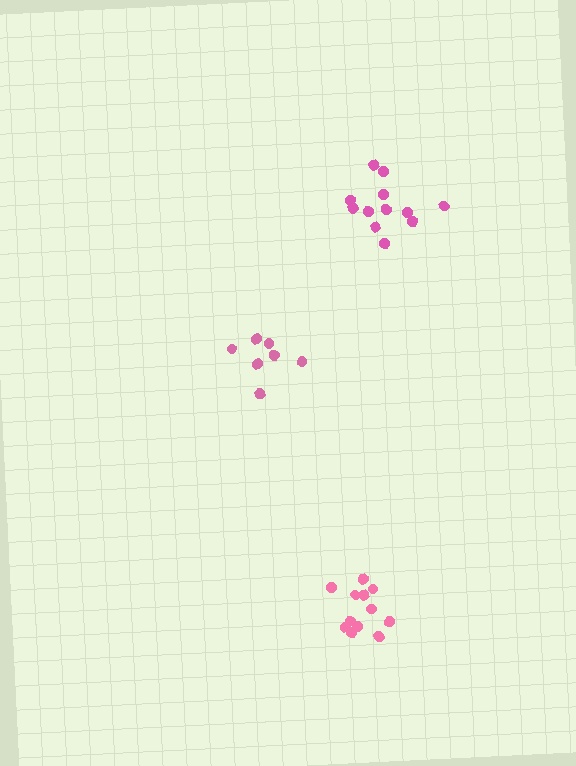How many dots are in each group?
Group 1: 12 dots, Group 2: 12 dots, Group 3: 7 dots (31 total).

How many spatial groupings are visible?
There are 3 spatial groupings.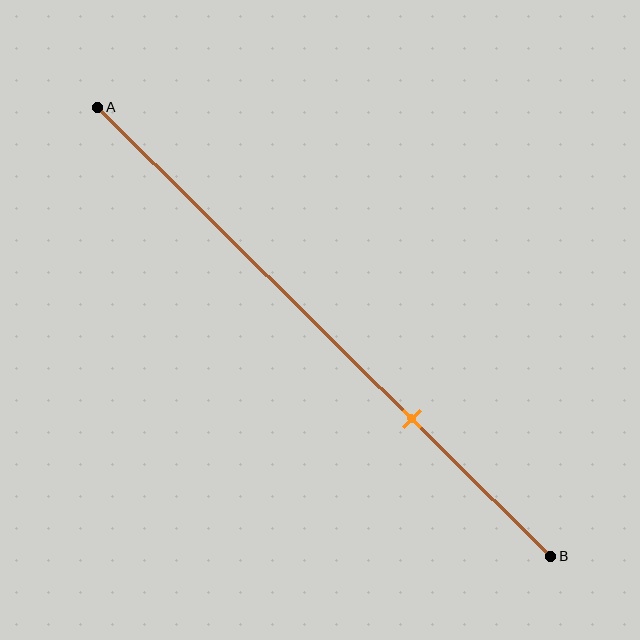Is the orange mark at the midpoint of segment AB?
No, the mark is at about 70% from A, not at the 50% midpoint.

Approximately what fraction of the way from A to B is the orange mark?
The orange mark is approximately 70% of the way from A to B.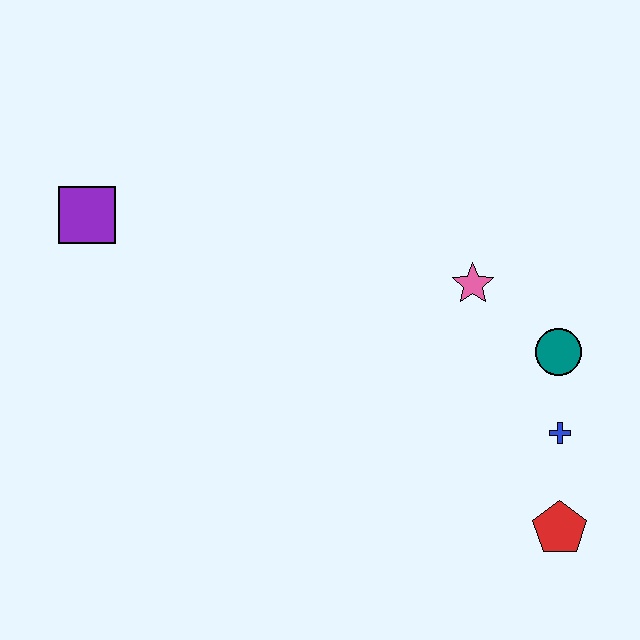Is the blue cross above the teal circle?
No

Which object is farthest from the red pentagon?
The purple square is farthest from the red pentagon.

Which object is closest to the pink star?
The teal circle is closest to the pink star.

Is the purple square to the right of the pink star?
No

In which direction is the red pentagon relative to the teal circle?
The red pentagon is below the teal circle.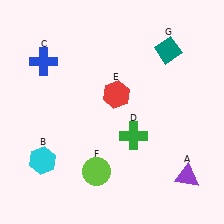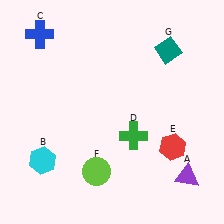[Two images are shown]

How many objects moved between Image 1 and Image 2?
2 objects moved between the two images.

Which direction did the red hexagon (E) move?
The red hexagon (E) moved right.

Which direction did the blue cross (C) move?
The blue cross (C) moved up.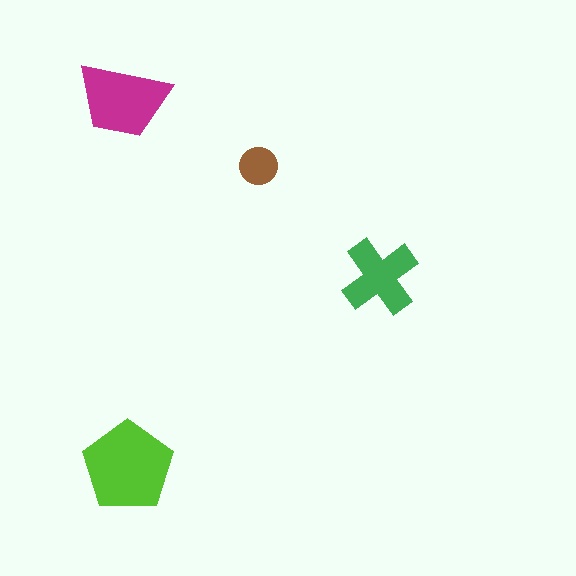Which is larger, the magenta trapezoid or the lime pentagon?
The lime pentagon.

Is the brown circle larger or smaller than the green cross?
Smaller.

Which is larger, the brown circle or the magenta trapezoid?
The magenta trapezoid.